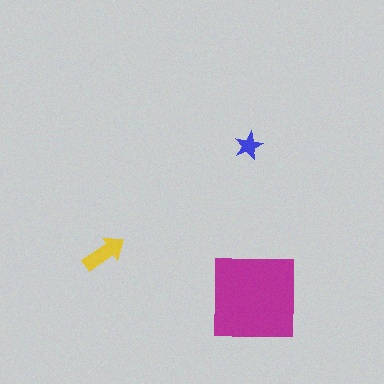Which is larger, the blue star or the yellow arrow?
The yellow arrow.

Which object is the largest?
The magenta square.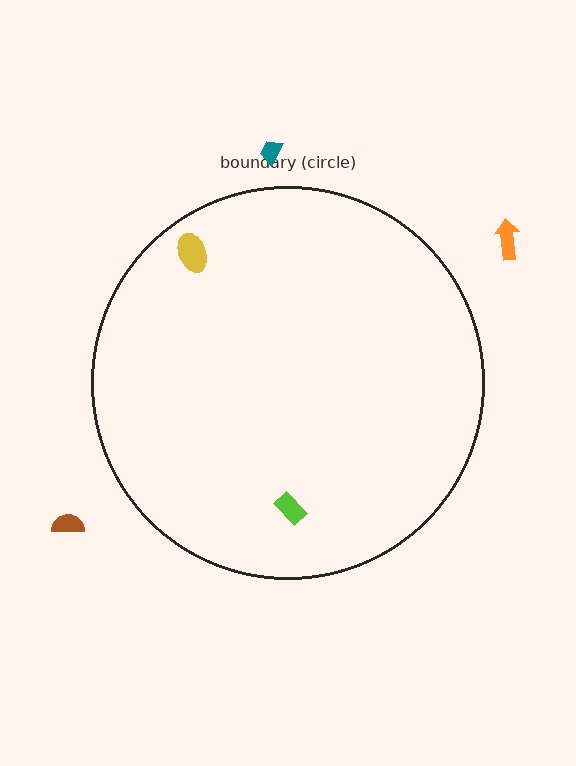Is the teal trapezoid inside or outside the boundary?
Outside.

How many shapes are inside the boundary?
2 inside, 3 outside.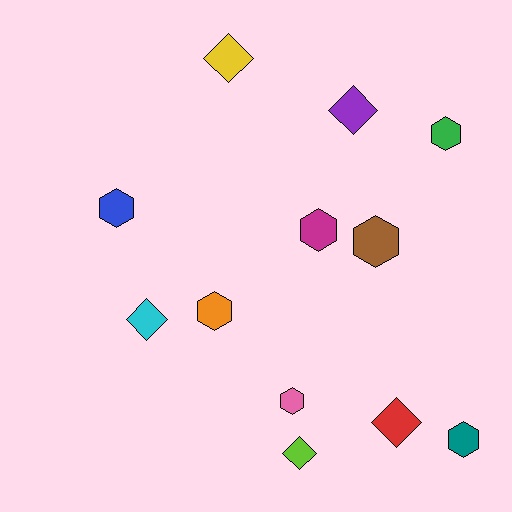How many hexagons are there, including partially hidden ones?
There are 7 hexagons.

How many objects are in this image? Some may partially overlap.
There are 12 objects.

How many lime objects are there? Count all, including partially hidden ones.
There is 1 lime object.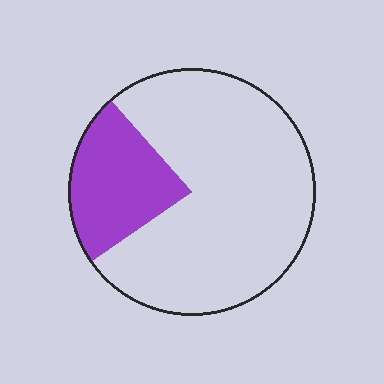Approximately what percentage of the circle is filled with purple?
Approximately 25%.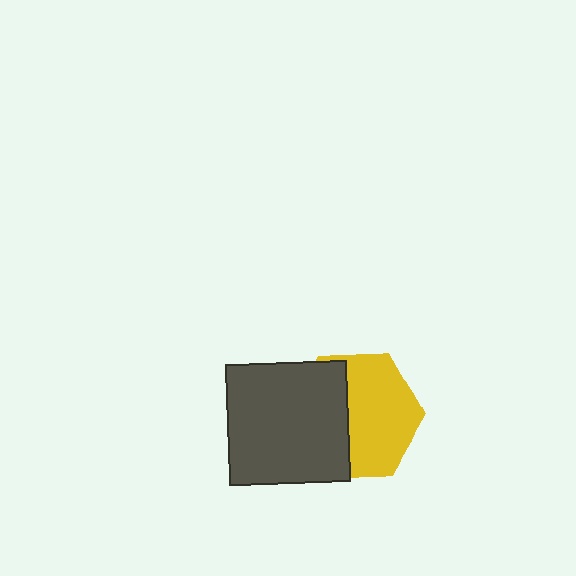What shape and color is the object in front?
The object in front is a dark gray square.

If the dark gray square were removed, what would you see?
You would see the complete yellow hexagon.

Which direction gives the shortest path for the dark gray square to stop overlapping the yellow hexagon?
Moving left gives the shortest separation.